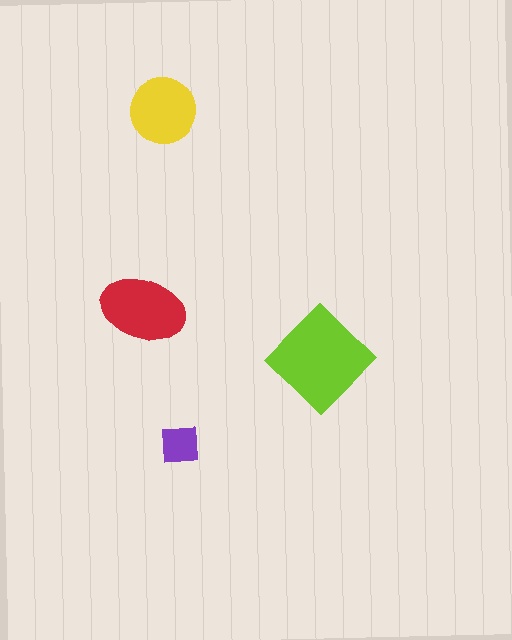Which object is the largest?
The lime diamond.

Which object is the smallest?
The purple square.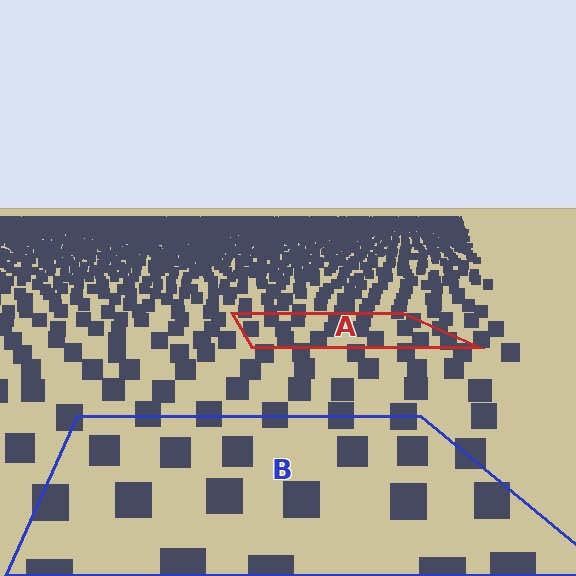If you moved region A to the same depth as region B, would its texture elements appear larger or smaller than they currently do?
They would appear larger. At a closer depth, the same texture elements are projected at a bigger on-screen size.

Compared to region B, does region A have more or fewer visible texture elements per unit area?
Region A has more texture elements per unit area — they are packed more densely because it is farther away.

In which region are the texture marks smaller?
The texture marks are smaller in region A, because it is farther away.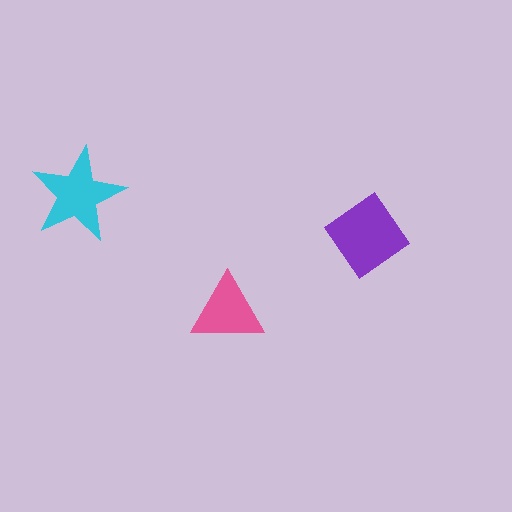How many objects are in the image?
There are 3 objects in the image.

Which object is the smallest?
The pink triangle.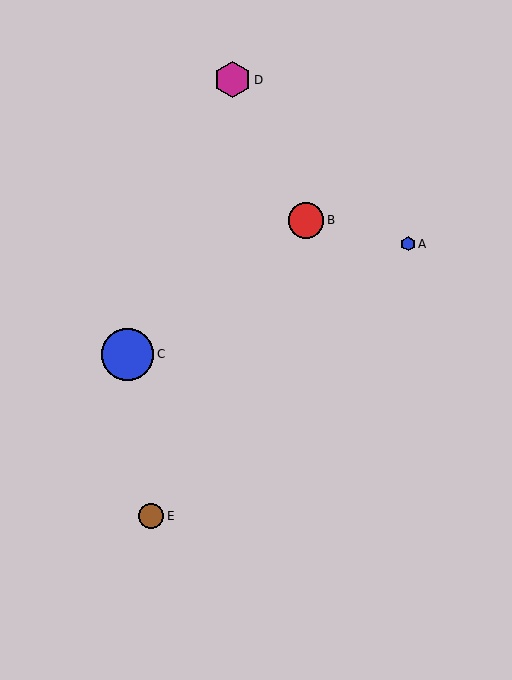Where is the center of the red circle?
The center of the red circle is at (306, 220).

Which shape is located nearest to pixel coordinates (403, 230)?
The blue hexagon (labeled A) at (408, 244) is nearest to that location.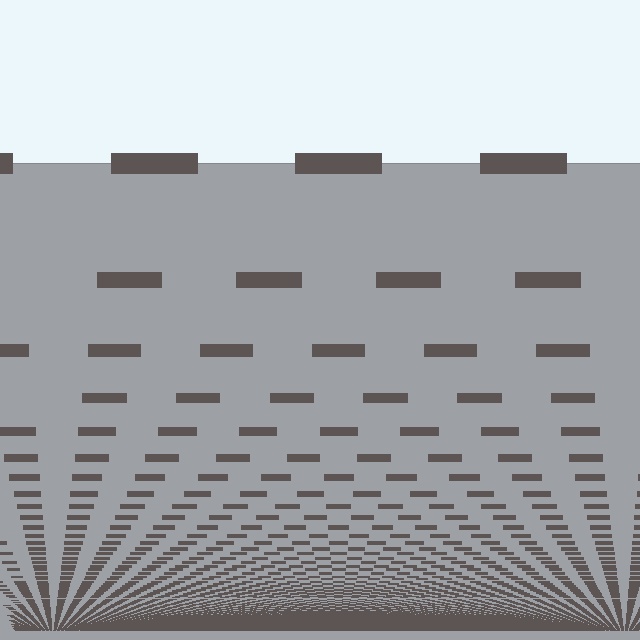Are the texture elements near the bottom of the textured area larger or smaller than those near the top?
Smaller. The gradient is inverted — elements near the bottom are smaller and denser.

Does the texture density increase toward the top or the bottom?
Density increases toward the bottom.